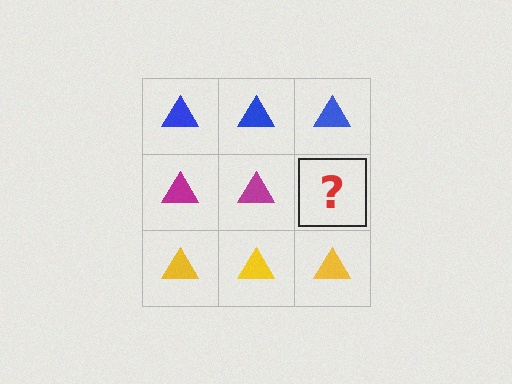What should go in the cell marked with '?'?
The missing cell should contain a magenta triangle.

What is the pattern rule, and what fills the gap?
The rule is that each row has a consistent color. The gap should be filled with a magenta triangle.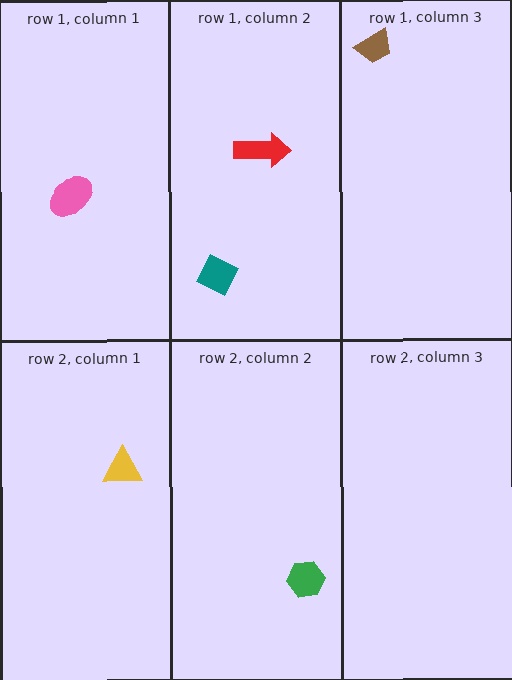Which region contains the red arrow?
The row 1, column 2 region.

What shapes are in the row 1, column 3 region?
The brown trapezoid.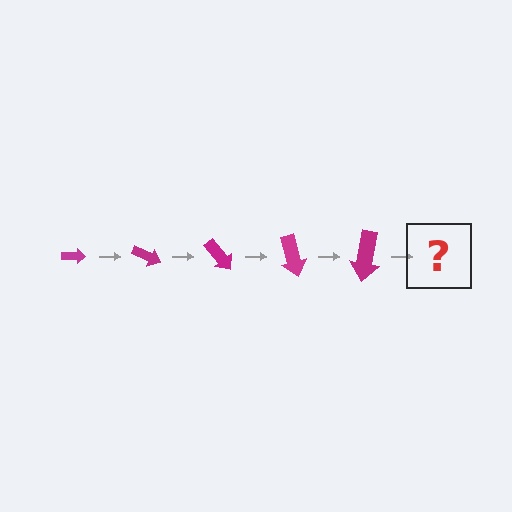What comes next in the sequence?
The next element should be an arrow, larger than the previous one and rotated 125 degrees from the start.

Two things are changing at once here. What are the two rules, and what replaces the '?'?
The two rules are that the arrow grows larger each step and it rotates 25 degrees each step. The '?' should be an arrow, larger than the previous one and rotated 125 degrees from the start.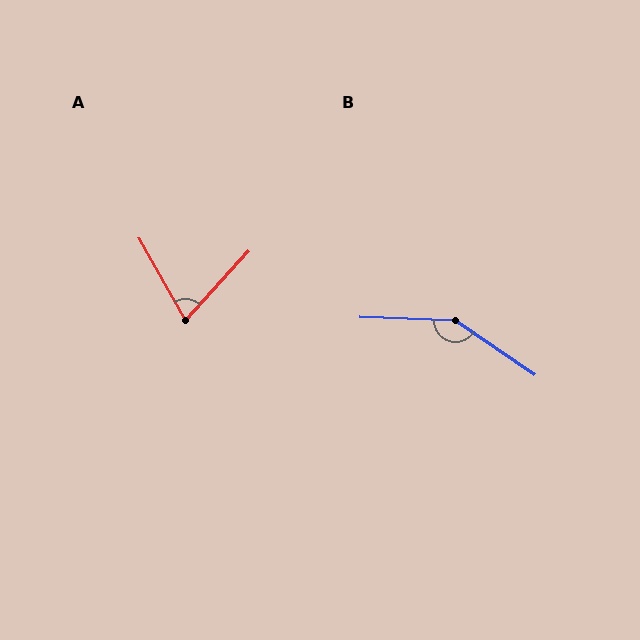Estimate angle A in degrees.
Approximately 71 degrees.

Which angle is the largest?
B, at approximately 148 degrees.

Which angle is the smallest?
A, at approximately 71 degrees.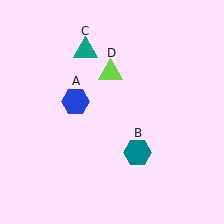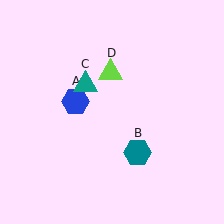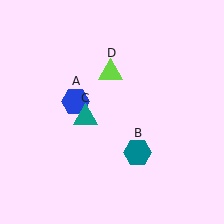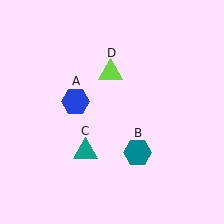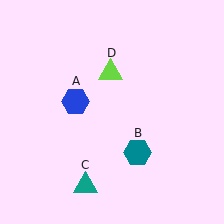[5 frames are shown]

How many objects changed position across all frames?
1 object changed position: teal triangle (object C).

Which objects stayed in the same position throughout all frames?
Blue hexagon (object A) and teal hexagon (object B) and lime triangle (object D) remained stationary.